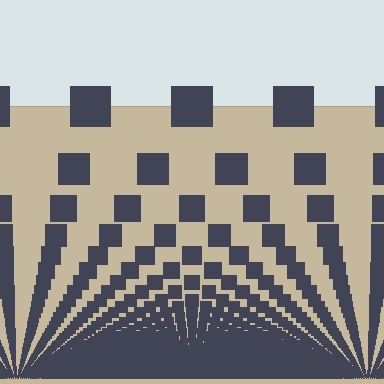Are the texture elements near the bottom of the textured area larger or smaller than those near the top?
Smaller. The gradient is inverted — elements near the bottom are smaller and denser.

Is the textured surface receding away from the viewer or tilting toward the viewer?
The surface appears to tilt toward the viewer. Texture elements get larger and sparser toward the top.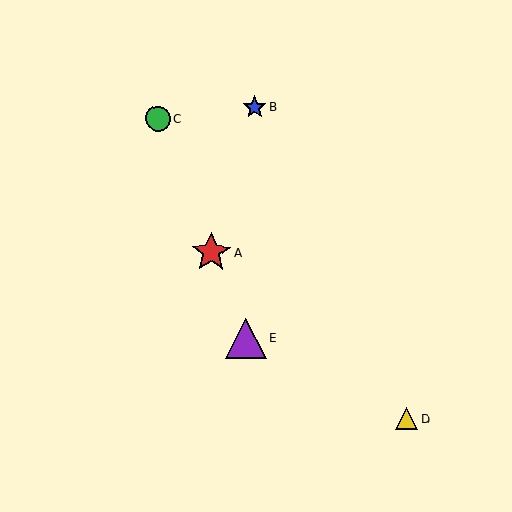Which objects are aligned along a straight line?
Objects A, C, E are aligned along a straight line.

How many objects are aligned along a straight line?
3 objects (A, C, E) are aligned along a straight line.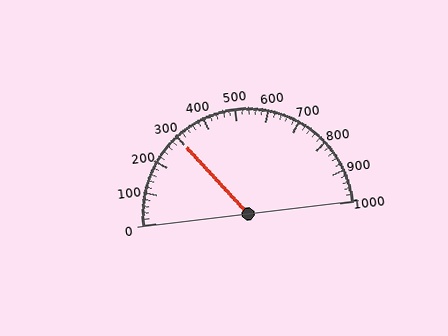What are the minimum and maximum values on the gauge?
The gauge ranges from 0 to 1000.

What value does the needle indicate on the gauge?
The needle indicates approximately 300.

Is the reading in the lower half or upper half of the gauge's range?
The reading is in the lower half of the range (0 to 1000).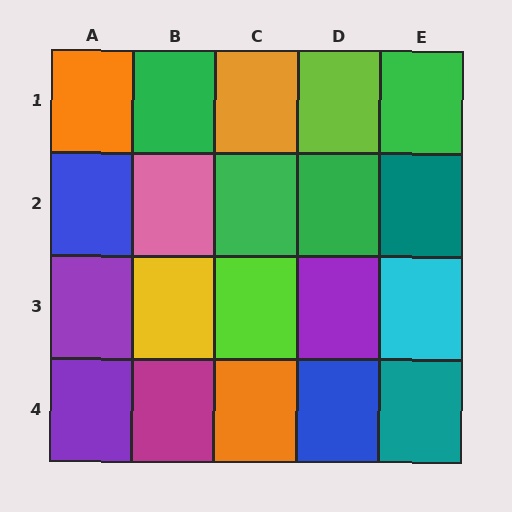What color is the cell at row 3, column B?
Yellow.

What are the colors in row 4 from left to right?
Purple, magenta, orange, blue, teal.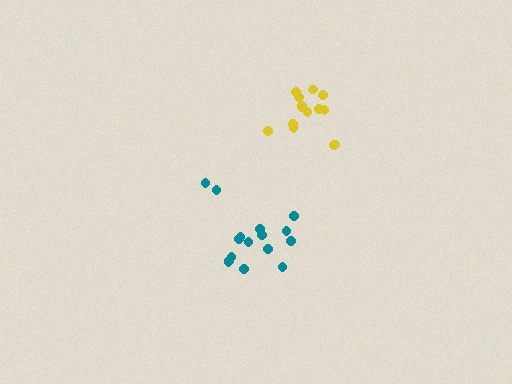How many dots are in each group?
Group 1: 16 dots, Group 2: 14 dots (30 total).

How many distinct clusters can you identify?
There are 2 distinct clusters.